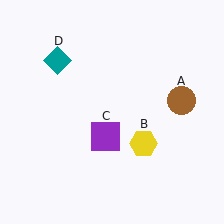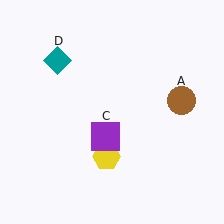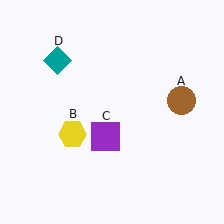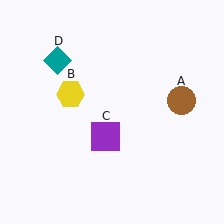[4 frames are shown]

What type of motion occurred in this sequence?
The yellow hexagon (object B) rotated clockwise around the center of the scene.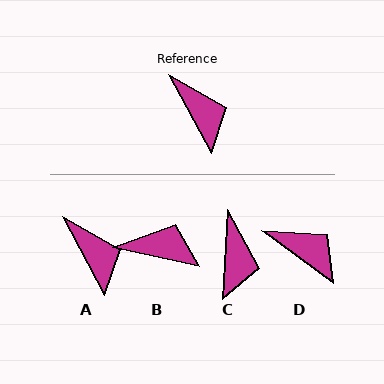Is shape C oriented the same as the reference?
No, it is off by about 31 degrees.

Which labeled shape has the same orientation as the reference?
A.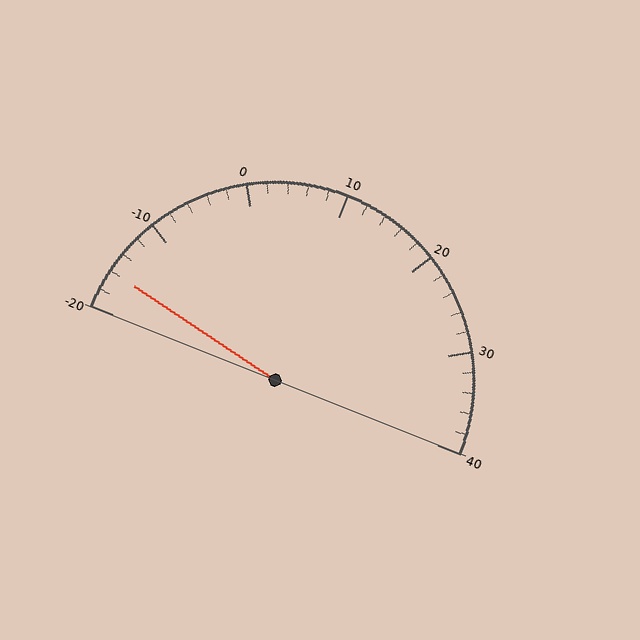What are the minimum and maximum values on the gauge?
The gauge ranges from -20 to 40.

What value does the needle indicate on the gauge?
The needle indicates approximately -16.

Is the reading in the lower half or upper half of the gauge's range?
The reading is in the lower half of the range (-20 to 40).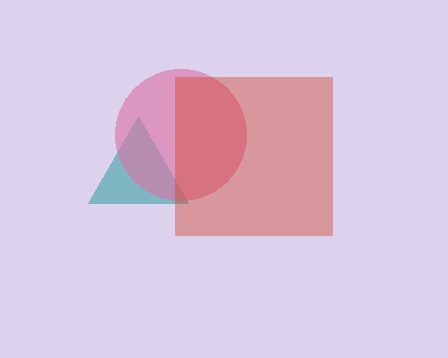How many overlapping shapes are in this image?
There are 3 overlapping shapes in the image.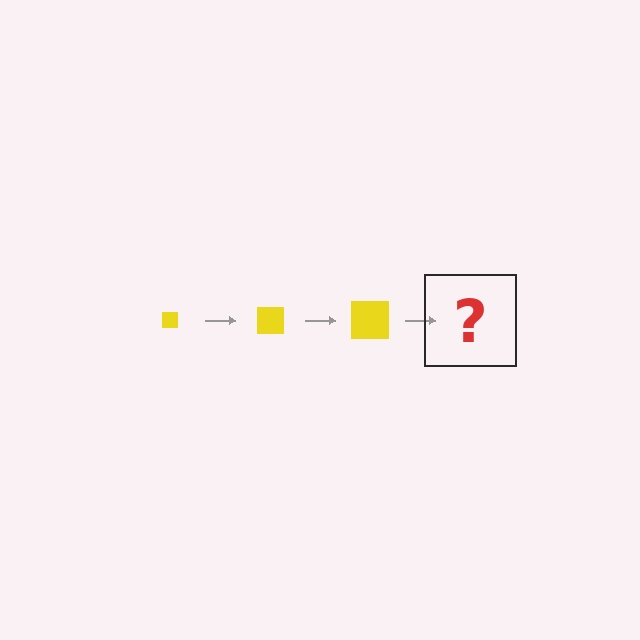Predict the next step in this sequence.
The next step is a yellow square, larger than the previous one.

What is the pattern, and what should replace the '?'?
The pattern is that the square gets progressively larger each step. The '?' should be a yellow square, larger than the previous one.